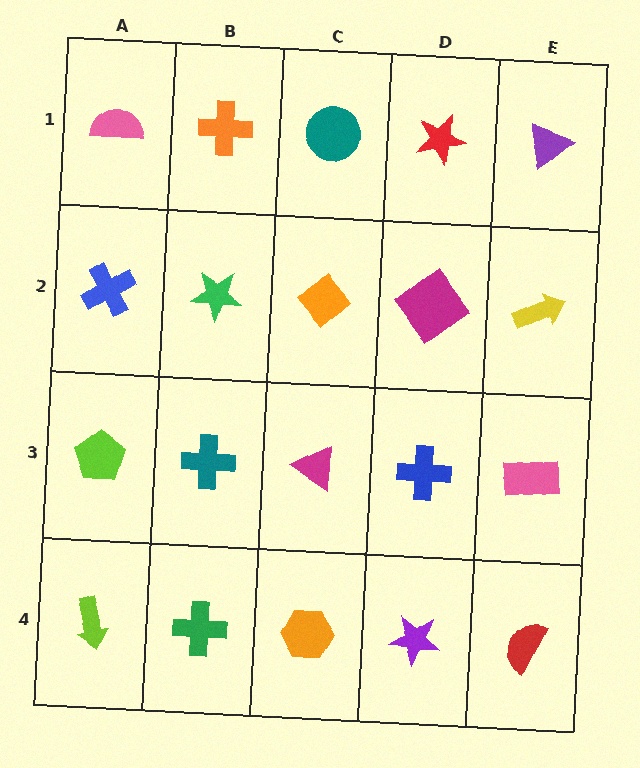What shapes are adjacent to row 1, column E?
A yellow arrow (row 2, column E), a red star (row 1, column D).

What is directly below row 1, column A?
A blue cross.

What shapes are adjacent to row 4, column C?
A magenta triangle (row 3, column C), a green cross (row 4, column B), a purple star (row 4, column D).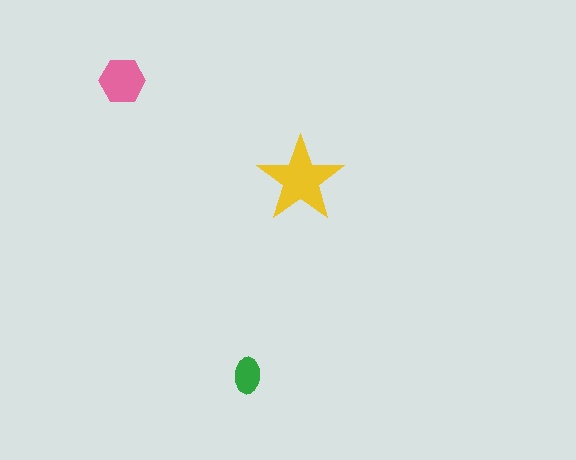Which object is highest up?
The pink hexagon is topmost.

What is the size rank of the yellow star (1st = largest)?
1st.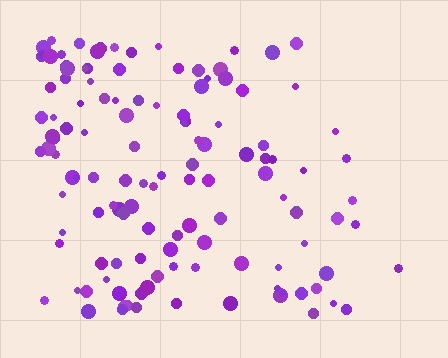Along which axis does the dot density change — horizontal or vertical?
Horizontal.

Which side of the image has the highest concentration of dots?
The left.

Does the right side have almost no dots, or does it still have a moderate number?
Still a moderate number, just noticeably fewer than the left.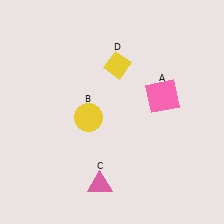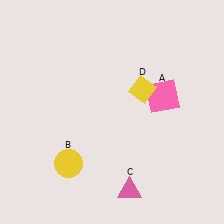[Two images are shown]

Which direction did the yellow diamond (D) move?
The yellow diamond (D) moved right.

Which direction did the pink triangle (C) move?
The pink triangle (C) moved right.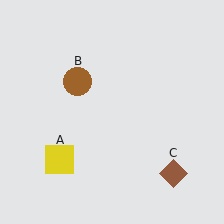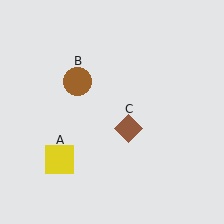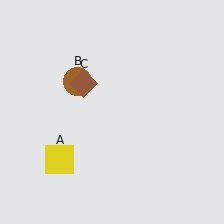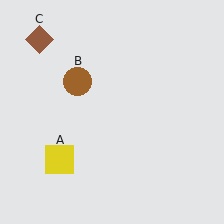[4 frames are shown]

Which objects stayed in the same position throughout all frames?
Yellow square (object A) and brown circle (object B) remained stationary.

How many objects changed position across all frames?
1 object changed position: brown diamond (object C).